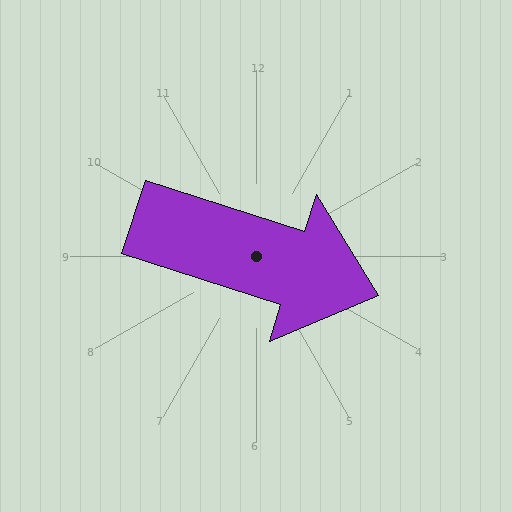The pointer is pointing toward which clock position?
Roughly 4 o'clock.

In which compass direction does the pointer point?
East.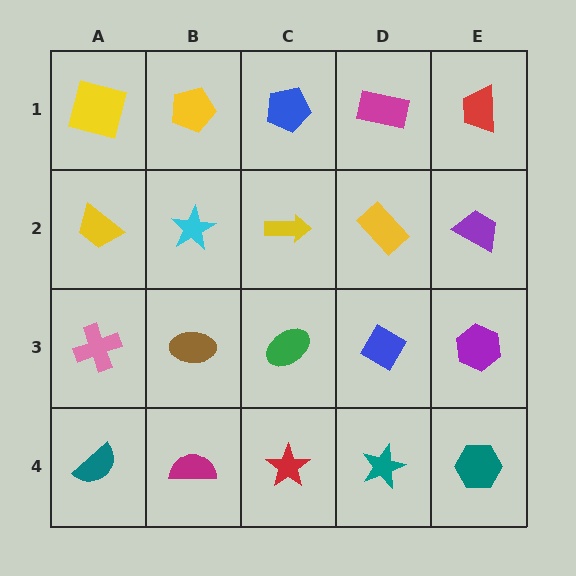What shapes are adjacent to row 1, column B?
A cyan star (row 2, column B), a yellow square (row 1, column A), a blue pentagon (row 1, column C).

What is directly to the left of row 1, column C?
A yellow pentagon.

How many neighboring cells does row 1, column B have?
3.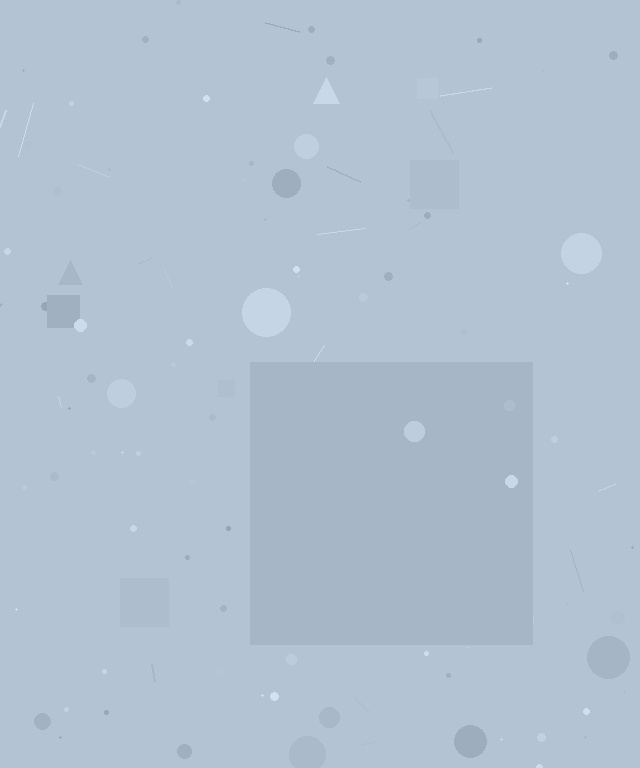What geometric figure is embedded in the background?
A square is embedded in the background.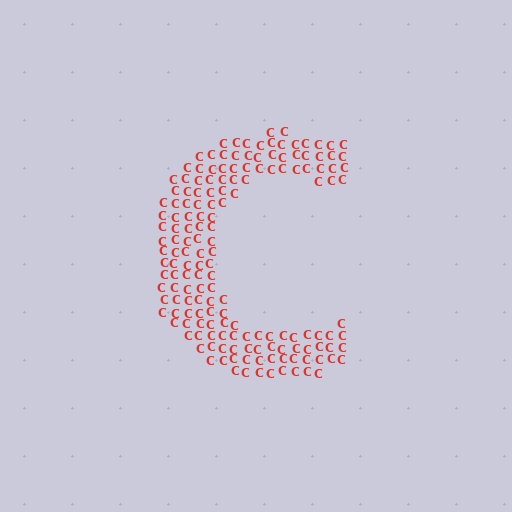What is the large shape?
The large shape is the letter C.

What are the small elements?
The small elements are letter C's.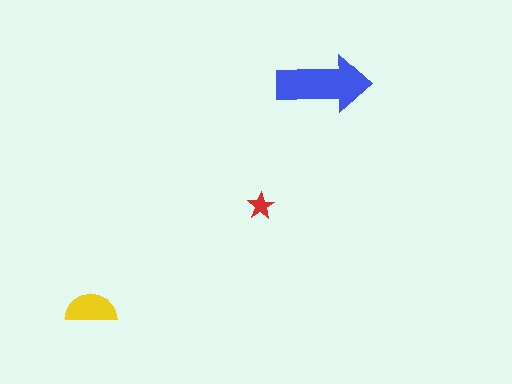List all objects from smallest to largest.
The red star, the yellow semicircle, the blue arrow.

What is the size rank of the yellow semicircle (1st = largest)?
2nd.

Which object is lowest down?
The yellow semicircle is bottommost.